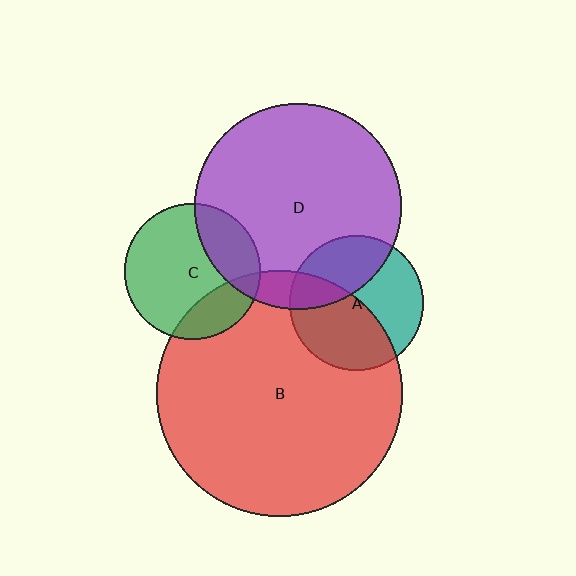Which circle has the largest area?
Circle B (red).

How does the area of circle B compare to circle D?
Approximately 1.4 times.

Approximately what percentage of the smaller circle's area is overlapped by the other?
Approximately 10%.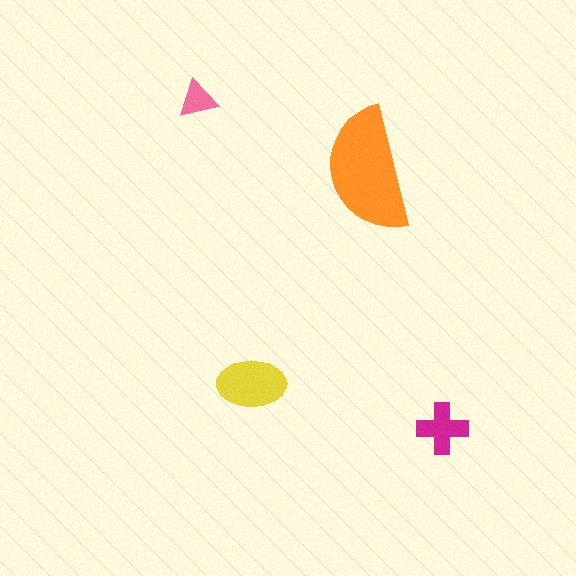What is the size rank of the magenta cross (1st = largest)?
3rd.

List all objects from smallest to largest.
The pink triangle, the magenta cross, the yellow ellipse, the orange semicircle.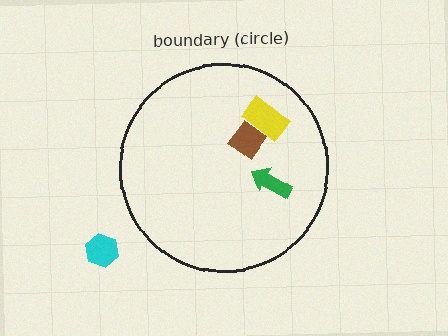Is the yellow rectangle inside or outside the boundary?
Inside.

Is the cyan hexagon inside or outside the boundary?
Outside.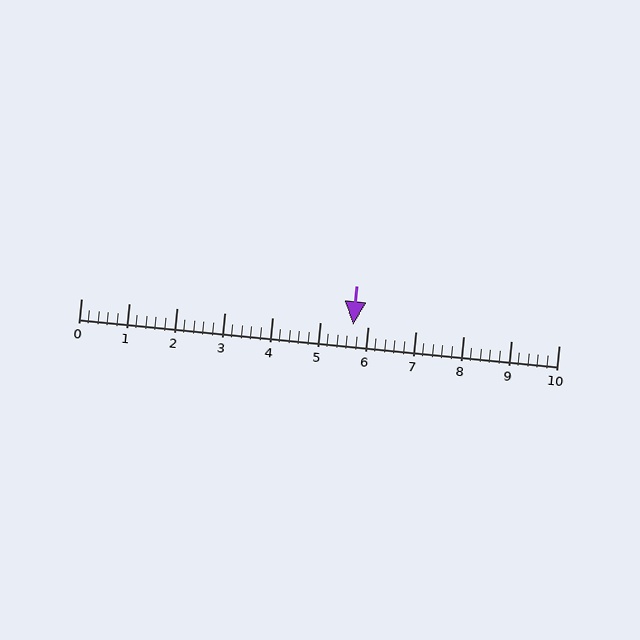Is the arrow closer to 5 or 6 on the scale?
The arrow is closer to 6.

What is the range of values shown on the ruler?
The ruler shows values from 0 to 10.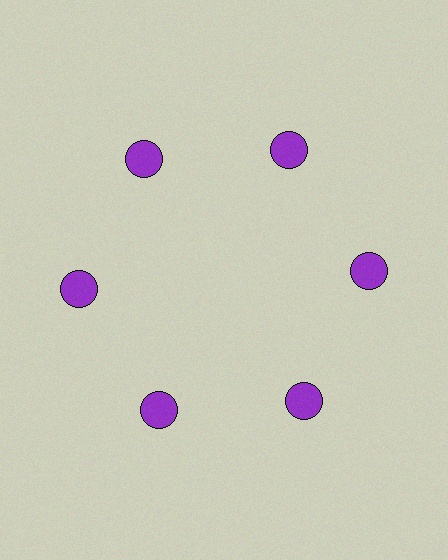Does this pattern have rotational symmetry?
Yes, this pattern has 6-fold rotational symmetry. It looks the same after rotating 60 degrees around the center.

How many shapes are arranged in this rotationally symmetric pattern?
There are 6 shapes, arranged in 6 groups of 1.